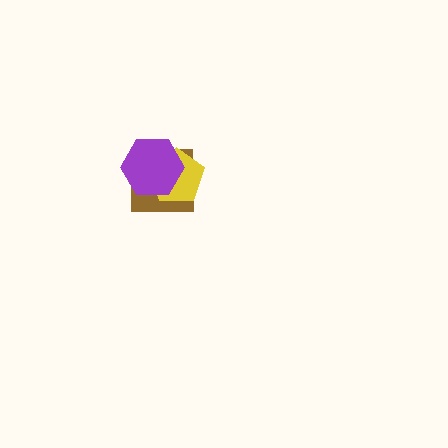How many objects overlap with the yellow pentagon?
2 objects overlap with the yellow pentagon.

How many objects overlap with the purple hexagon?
2 objects overlap with the purple hexagon.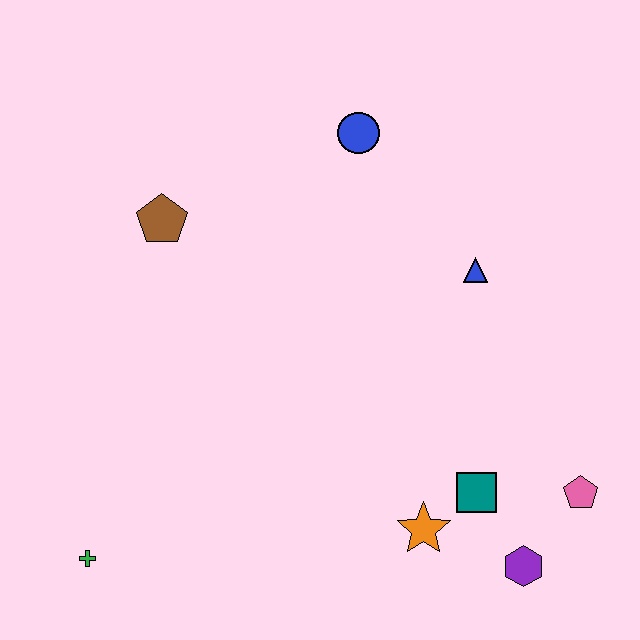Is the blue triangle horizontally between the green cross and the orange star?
No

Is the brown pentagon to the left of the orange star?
Yes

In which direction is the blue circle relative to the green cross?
The blue circle is above the green cross.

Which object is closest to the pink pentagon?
The purple hexagon is closest to the pink pentagon.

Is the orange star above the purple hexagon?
Yes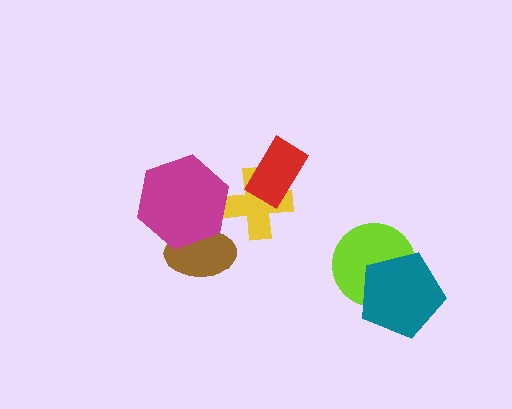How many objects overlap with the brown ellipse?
1 object overlaps with the brown ellipse.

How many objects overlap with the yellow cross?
2 objects overlap with the yellow cross.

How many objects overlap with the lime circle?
1 object overlaps with the lime circle.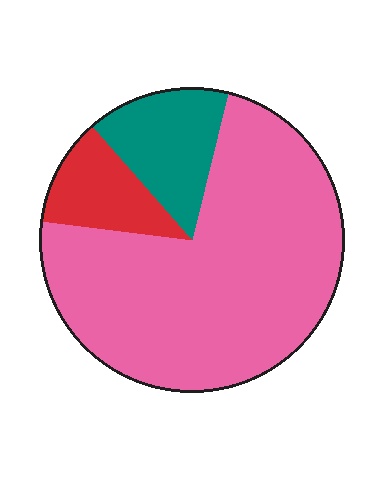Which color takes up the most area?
Pink, at roughly 75%.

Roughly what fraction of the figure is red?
Red covers 12% of the figure.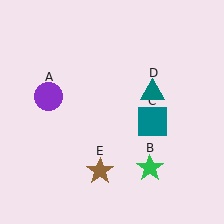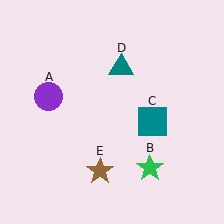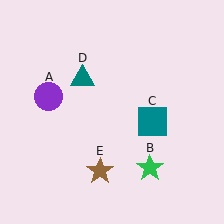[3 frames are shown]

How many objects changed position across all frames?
1 object changed position: teal triangle (object D).